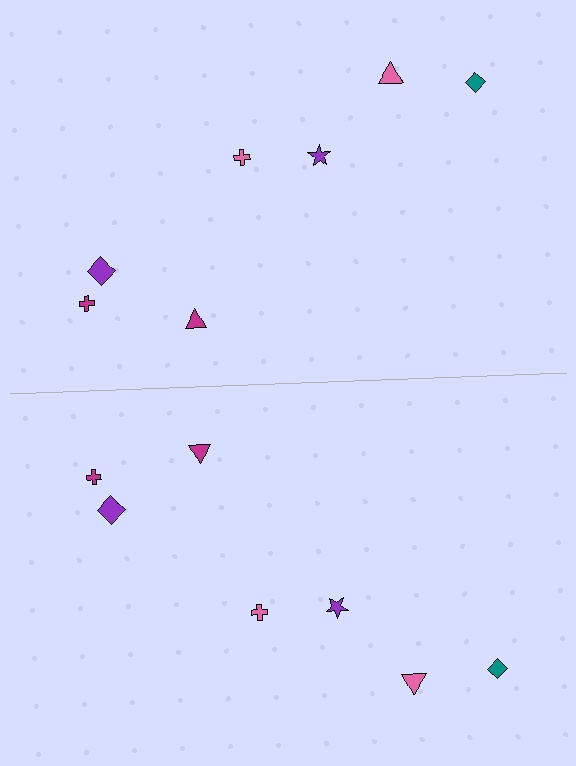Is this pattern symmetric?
Yes, this pattern has bilateral (reflection) symmetry.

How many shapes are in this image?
There are 14 shapes in this image.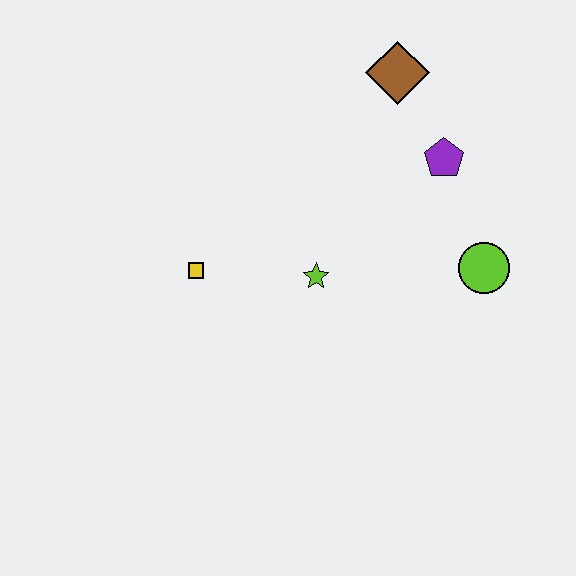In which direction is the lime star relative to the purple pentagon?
The lime star is to the left of the purple pentagon.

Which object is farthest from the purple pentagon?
The yellow square is farthest from the purple pentagon.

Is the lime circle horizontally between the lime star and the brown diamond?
No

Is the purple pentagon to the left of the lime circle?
Yes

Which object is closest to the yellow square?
The lime star is closest to the yellow square.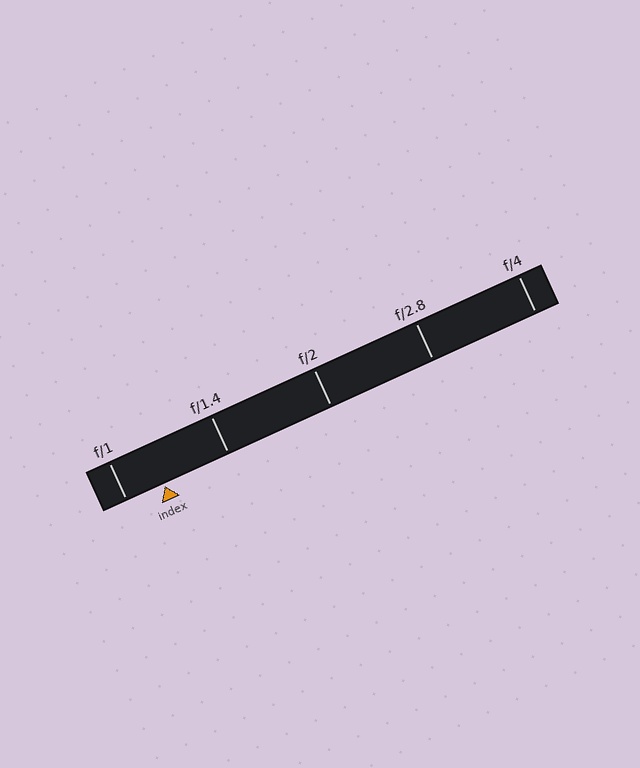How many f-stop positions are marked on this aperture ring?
There are 5 f-stop positions marked.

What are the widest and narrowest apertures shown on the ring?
The widest aperture shown is f/1 and the narrowest is f/4.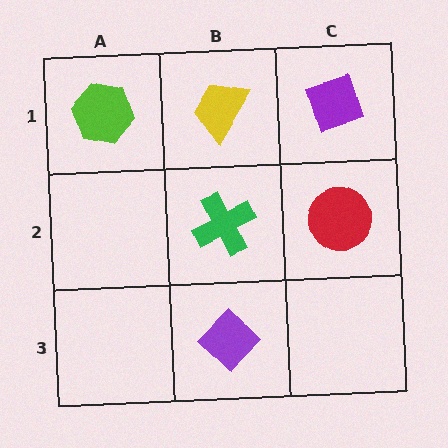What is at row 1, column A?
A lime hexagon.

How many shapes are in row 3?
1 shape.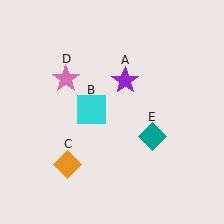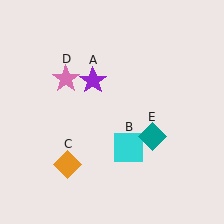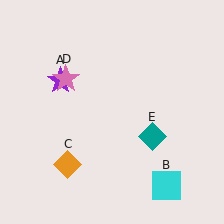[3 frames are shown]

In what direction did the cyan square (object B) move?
The cyan square (object B) moved down and to the right.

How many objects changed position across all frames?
2 objects changed position: purple star (object A), cyan square (object B).